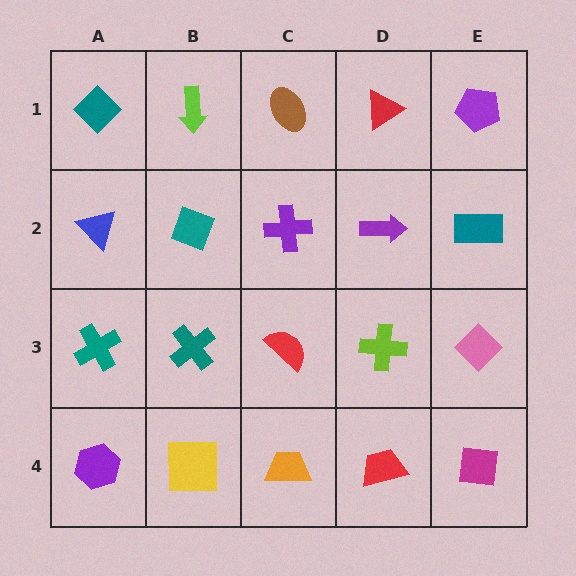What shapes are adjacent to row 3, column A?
A blue triangle (row 2, column A), a purple hexagon (row 4, column A), a teal cross (row 3, column B).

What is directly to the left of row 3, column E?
A lime cross.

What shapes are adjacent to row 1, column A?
A blue triangle (row 2, column A), a lime arrow (row 1, column B).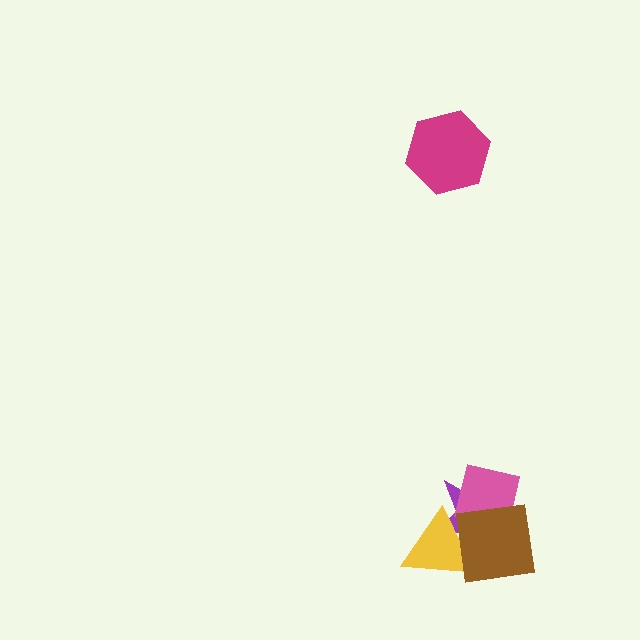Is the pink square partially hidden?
Yes, it is partially covered by another shape.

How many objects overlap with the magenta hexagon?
0 objects overlap with the magenta hexagon.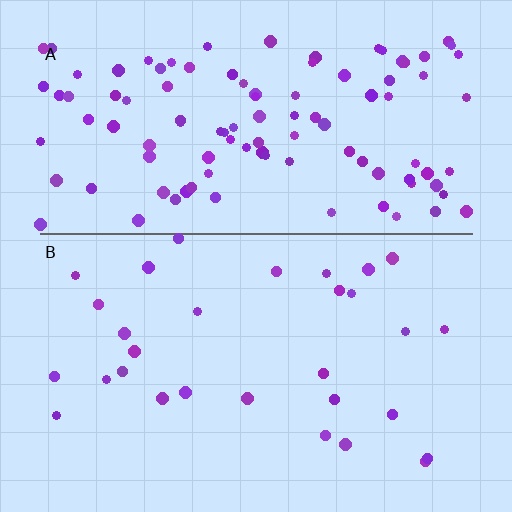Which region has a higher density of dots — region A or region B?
A (the top).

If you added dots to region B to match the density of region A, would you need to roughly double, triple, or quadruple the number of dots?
Approximately quadruple.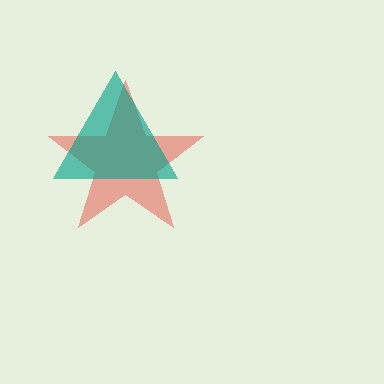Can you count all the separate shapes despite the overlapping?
Yes, there are 2 separate shapes.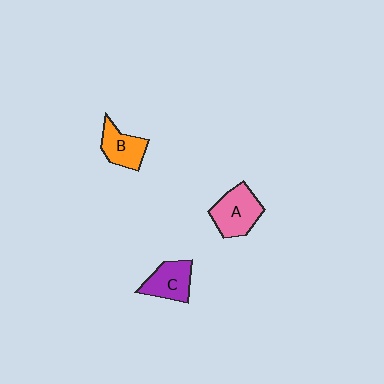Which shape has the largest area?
Shape A (pink).